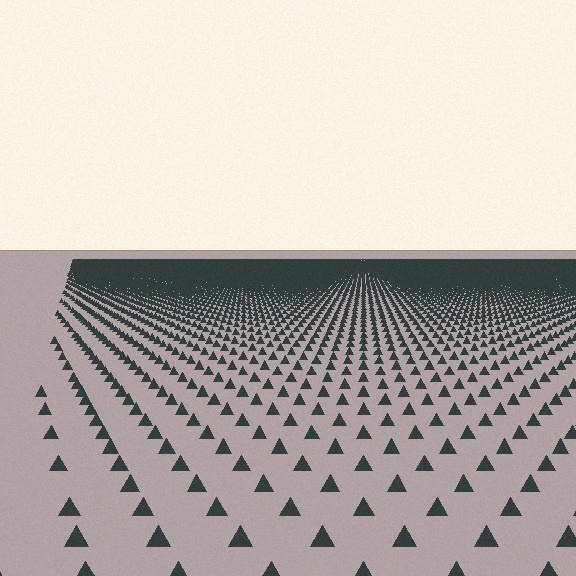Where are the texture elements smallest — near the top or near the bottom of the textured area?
Near the top.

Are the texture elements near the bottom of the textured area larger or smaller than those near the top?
Larger. Near the bottom, elements are closer to the viewer and appear at a bigger on-screen size.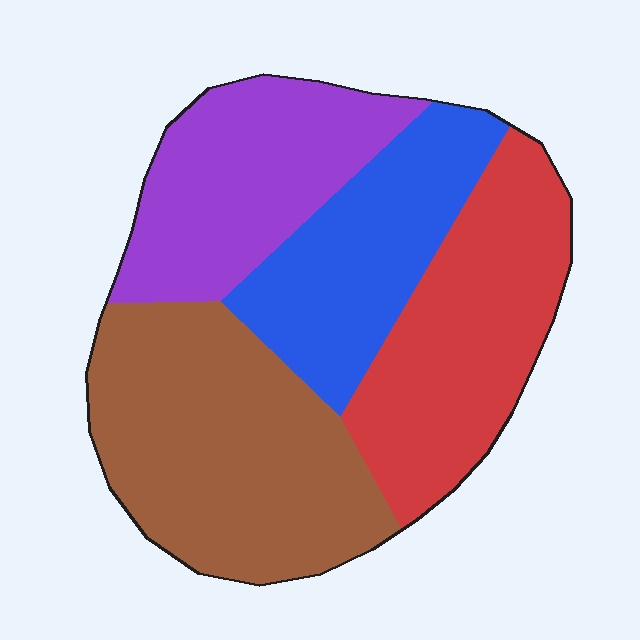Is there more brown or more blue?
Brown.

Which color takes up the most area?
Brown, at roughly 35%.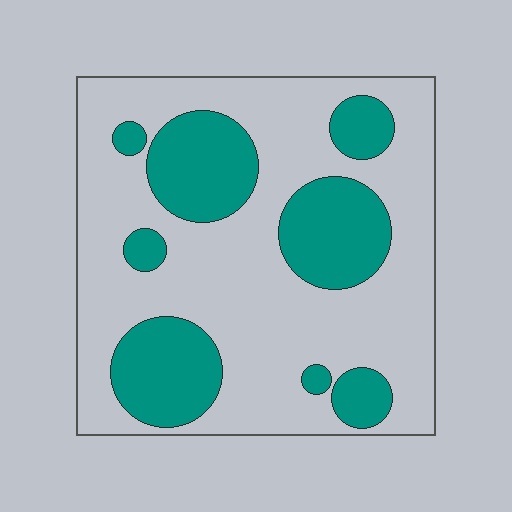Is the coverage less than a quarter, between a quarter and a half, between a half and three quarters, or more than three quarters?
Between a quarter and a half.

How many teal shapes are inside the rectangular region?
8.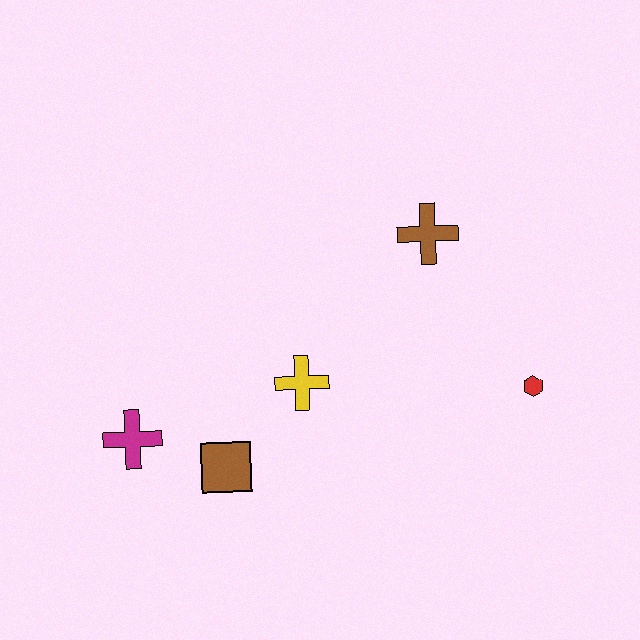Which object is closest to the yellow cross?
The brown square is closest to the yellow cross.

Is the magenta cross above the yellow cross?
No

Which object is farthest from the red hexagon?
The magenta cross is farthest from the red hexagon.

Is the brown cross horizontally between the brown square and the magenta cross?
No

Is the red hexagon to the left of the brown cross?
No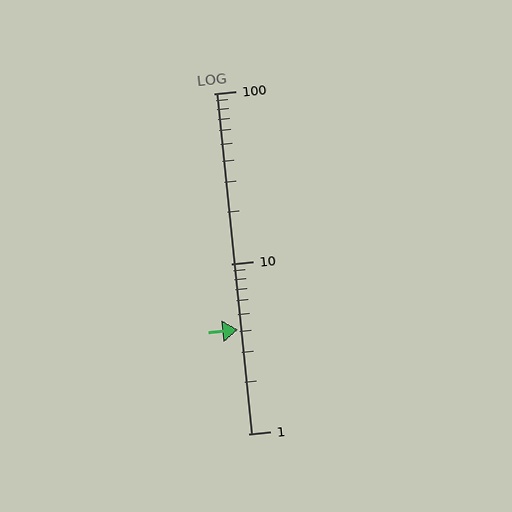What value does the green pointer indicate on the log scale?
The pointer indicates approximately 4.1.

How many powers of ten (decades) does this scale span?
The scale spans 2 decades, from 1 to 100.